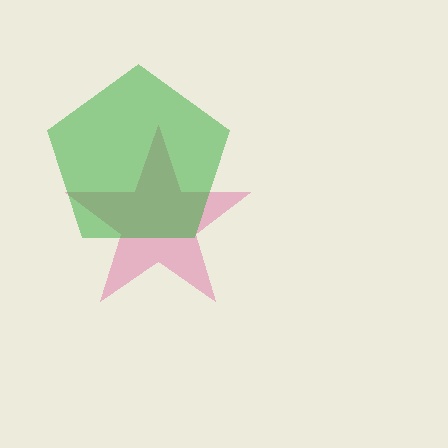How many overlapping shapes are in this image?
There are 2 overlapping shapes in the image.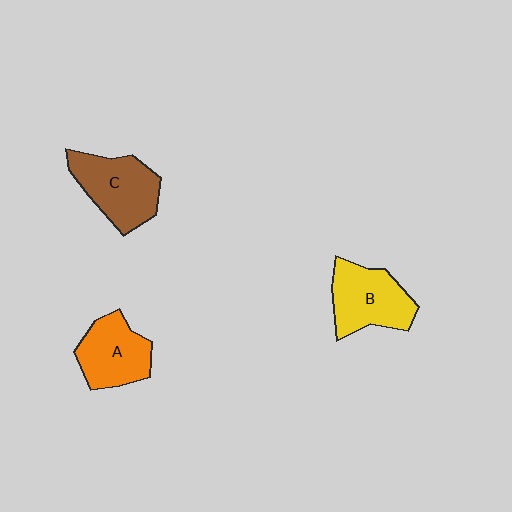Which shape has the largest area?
Shape C (brown).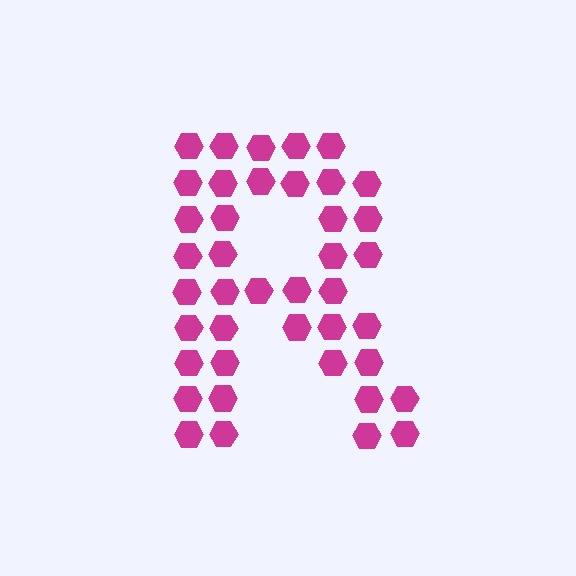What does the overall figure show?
The overall figure shows the letter R.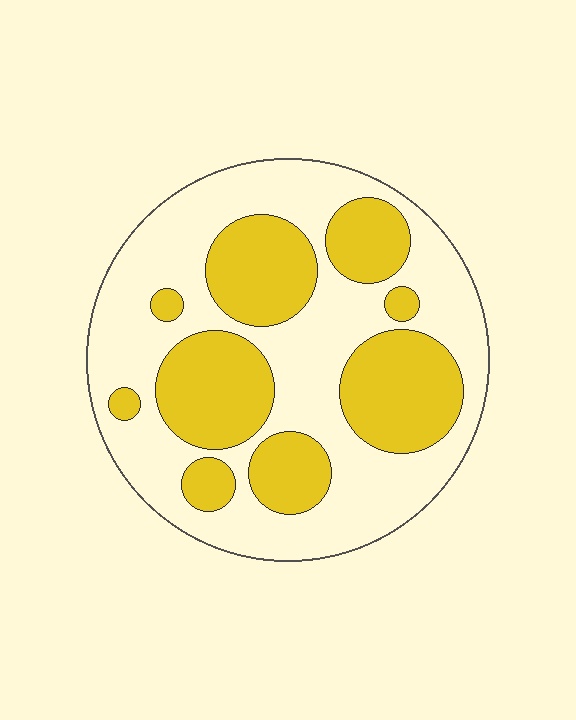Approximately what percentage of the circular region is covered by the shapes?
Approximately 40%.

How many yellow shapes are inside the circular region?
9.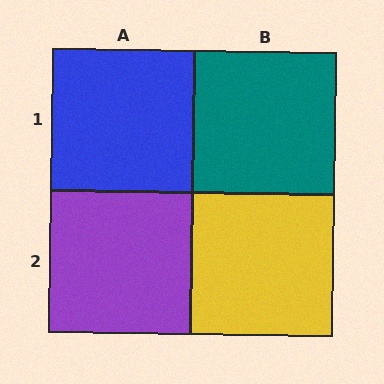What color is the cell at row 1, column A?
Blue.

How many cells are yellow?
1 cell is yellow.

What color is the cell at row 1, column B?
Teal.